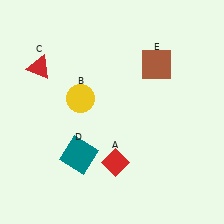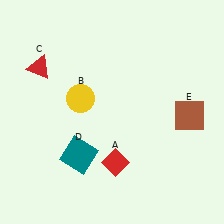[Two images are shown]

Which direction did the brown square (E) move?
The brown square (E) moved down.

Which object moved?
The brown square (E) moved down.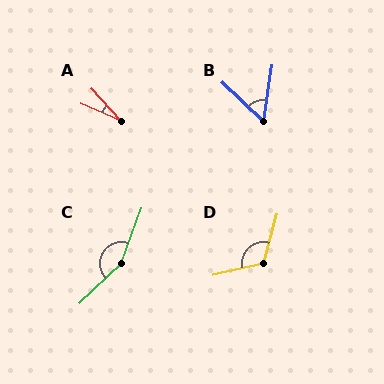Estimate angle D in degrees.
Approximately 118 degrees.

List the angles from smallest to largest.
A (24°), B (55°), D (118°), C (154°).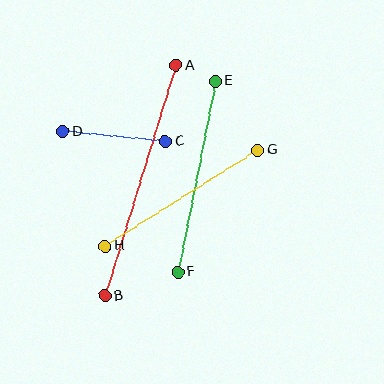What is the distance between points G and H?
The distance is approximately 180 pixels.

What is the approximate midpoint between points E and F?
The midpoint is at approximately (197, 176) pixels.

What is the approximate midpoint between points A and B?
The midpoint is at approximately (140, 180) pixels.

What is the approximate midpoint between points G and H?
The midpoint is at approximately (181, 198) pixels.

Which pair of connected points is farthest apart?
Points A and B are farthest apart.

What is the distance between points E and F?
The distance is approximately 194 pixels.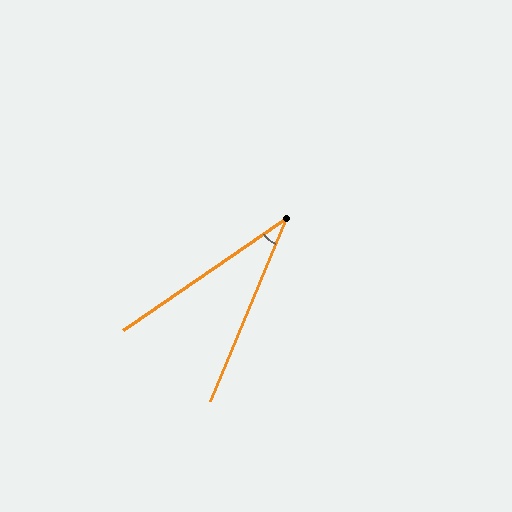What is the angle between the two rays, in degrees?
Approximately 33 degrees.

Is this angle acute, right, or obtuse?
It is acute.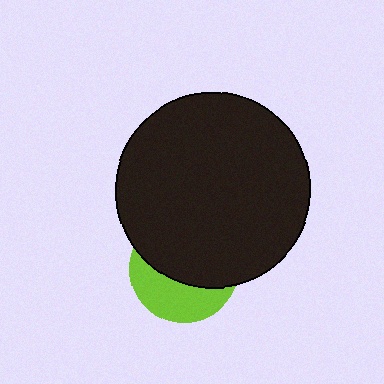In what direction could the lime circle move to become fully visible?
The lime circle could move down. That would shift it out from behind the black circle entirely.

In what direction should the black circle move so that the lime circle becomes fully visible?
The black circle should move up. That is the shortest direction to clear the overlap and leave the lime circle fully visible.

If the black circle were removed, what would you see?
You would see the complete lime circle.